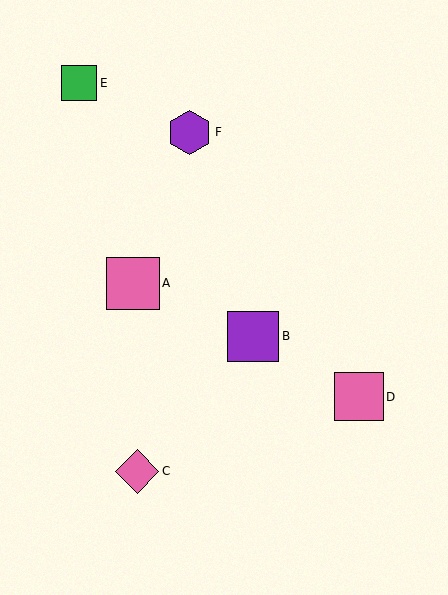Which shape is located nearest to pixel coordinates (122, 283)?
The pink square (labeled A) at (133, 283) is nearest to that location.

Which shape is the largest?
The pink square (labeled A) is the largest.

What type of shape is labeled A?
Shape A is a pink square.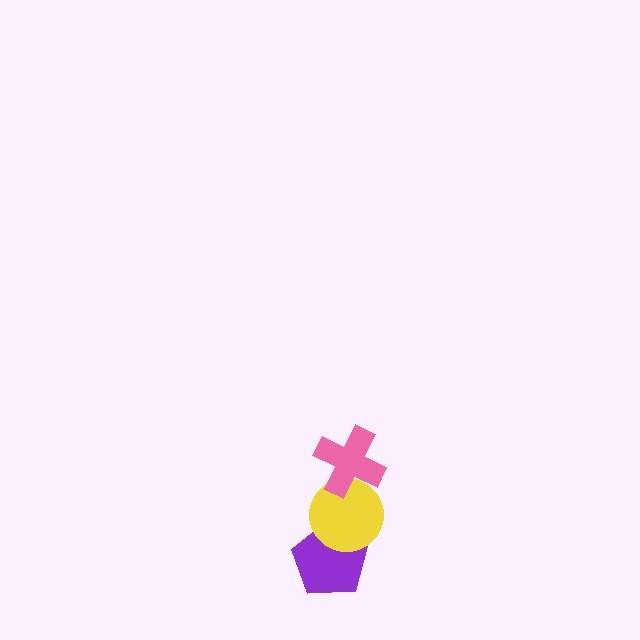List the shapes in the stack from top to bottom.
From top to bottom: the pink cross, the yellow circle, the purple pentagon.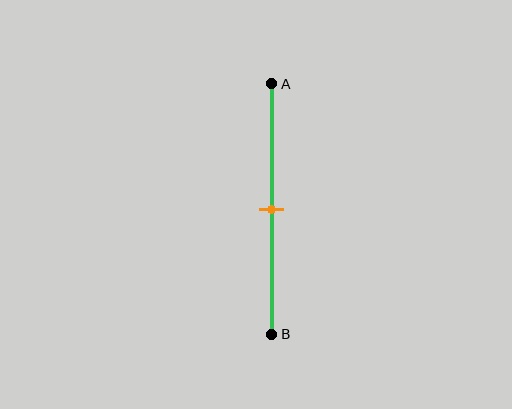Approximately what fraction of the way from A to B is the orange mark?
The orange mark is approximately 50% of the way from A to B.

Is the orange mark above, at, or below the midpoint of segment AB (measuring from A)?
The orange mark is approximately at the midpoint of segment AB.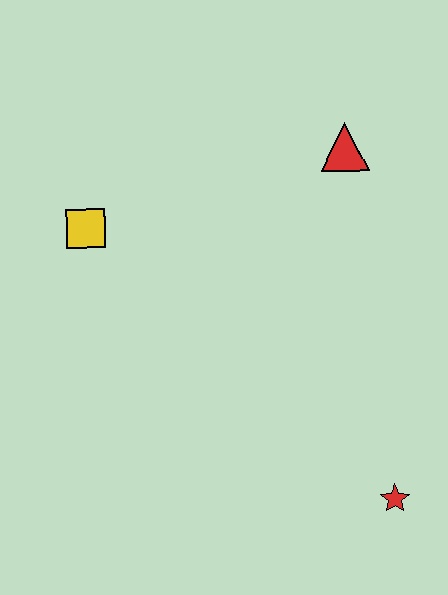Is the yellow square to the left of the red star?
Yes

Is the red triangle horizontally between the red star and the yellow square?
Yes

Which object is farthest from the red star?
The yellow square is farthest from the red star.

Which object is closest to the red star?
The red triangle is closest to the red star.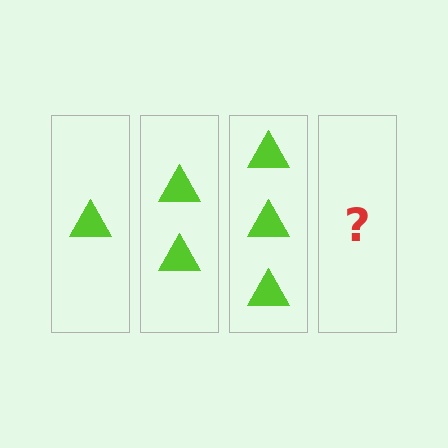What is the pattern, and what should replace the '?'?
The pattern is that each step adds one more triangle. The '?' should be 4 triangles.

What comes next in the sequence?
The next element should be 4 triangles.